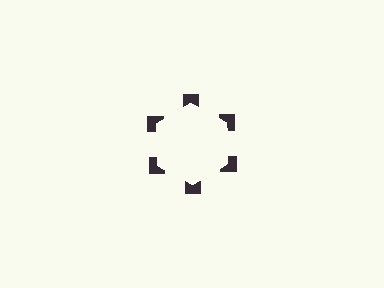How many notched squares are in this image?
There are 6 — one at each vertex of the illusory hexagon.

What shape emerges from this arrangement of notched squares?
An illusory hexagon — its edges are inferred from the aligned wedge cuts in the notched squares, not physically drawn.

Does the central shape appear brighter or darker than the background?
It typically appears slightly brighter than the background, even though no actual brightness change is drawn.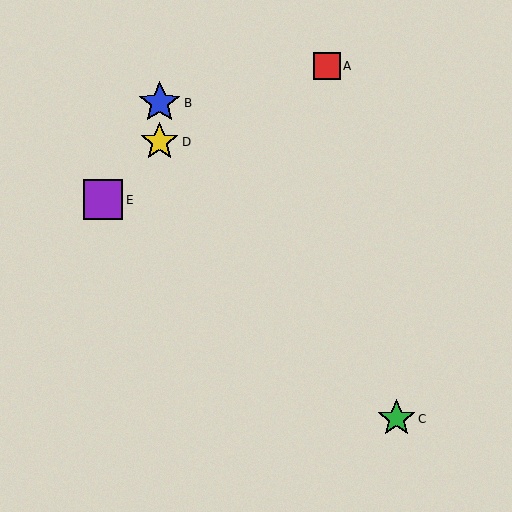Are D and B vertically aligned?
Yes, both are at x≈160.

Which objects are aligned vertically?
Objects B, D are aligned vertically.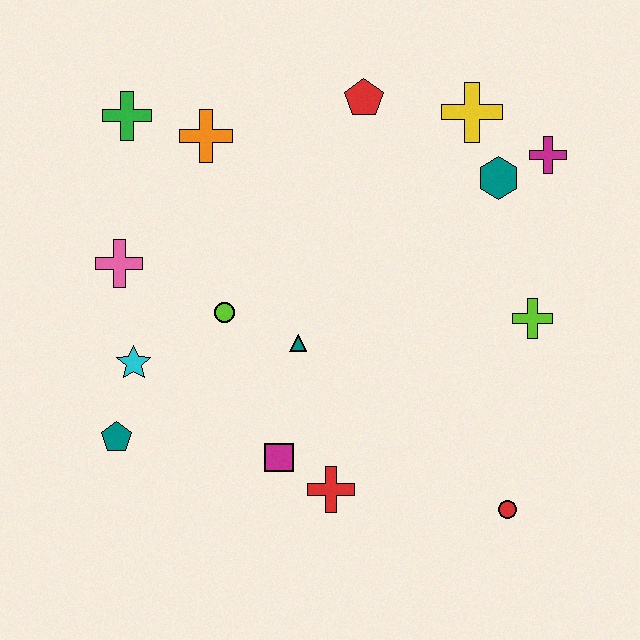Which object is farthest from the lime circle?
The magenta cross is farthest from the lime circle.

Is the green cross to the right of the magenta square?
No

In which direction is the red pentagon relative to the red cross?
The red pentagon is above the red cross.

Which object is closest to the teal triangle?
The lime circle is closest to the teal triangle.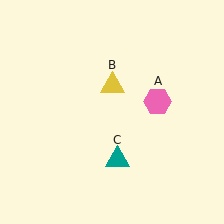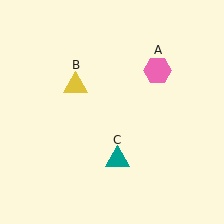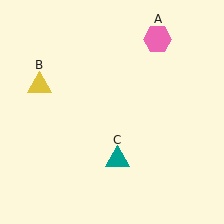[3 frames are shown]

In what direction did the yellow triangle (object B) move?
The yellow triangle (object B) moved left.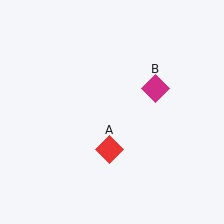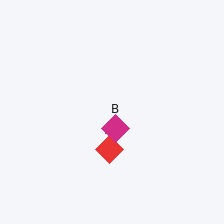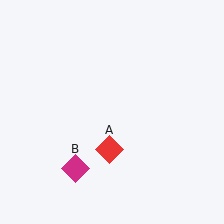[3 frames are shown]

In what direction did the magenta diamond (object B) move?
The magenta diamond (object B) moved down and to the left.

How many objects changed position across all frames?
1 object changed position: magenta diamond (object B).